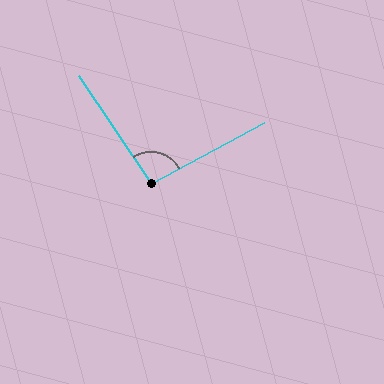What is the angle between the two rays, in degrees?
Approximately 95 degrees.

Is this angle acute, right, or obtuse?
It is obtuse.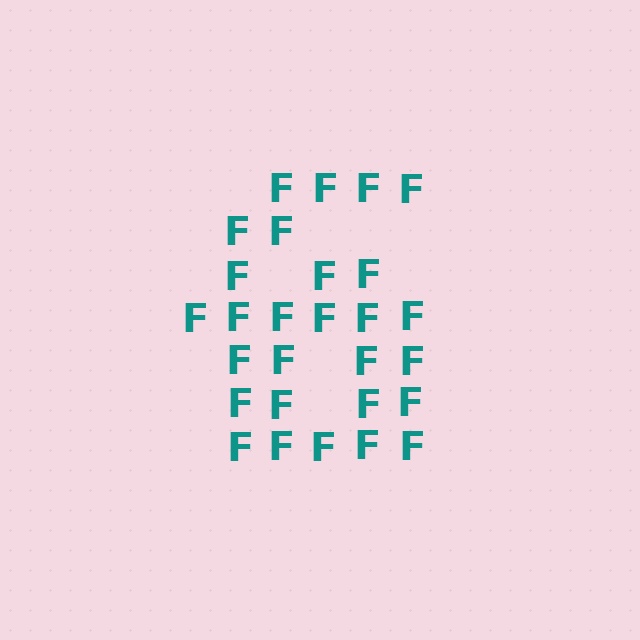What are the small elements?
The small elements are letter F's.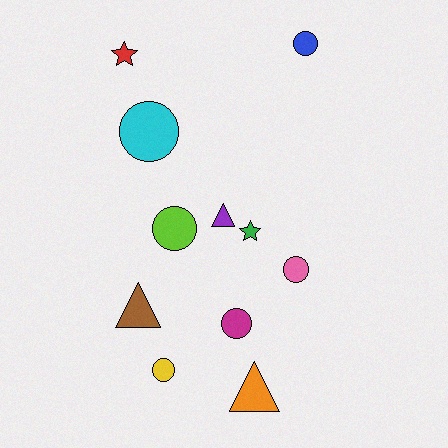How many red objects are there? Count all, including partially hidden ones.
There is 1 red object.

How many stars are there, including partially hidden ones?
There are 2 stars.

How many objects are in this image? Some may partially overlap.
There are 11 objects.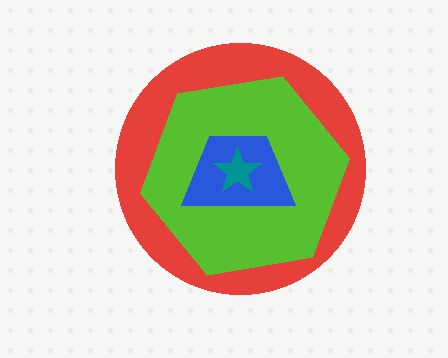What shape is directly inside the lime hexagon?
The blue trapezoid.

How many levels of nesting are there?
4.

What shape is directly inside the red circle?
The lime hexagon.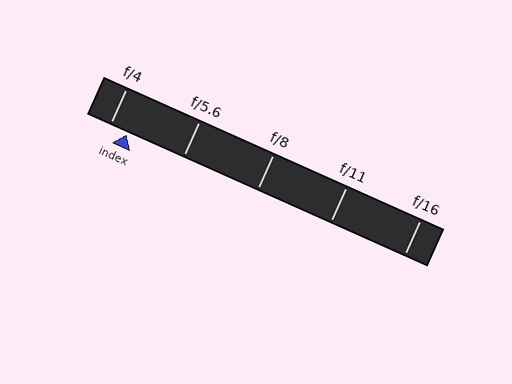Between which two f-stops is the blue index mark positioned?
The index mark is between f/4 and f/5.6.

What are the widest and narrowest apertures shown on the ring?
The widest aperture shown is f/4 and the narrowest is f/16.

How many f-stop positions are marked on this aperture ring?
There are 5 f-stop positions marked.